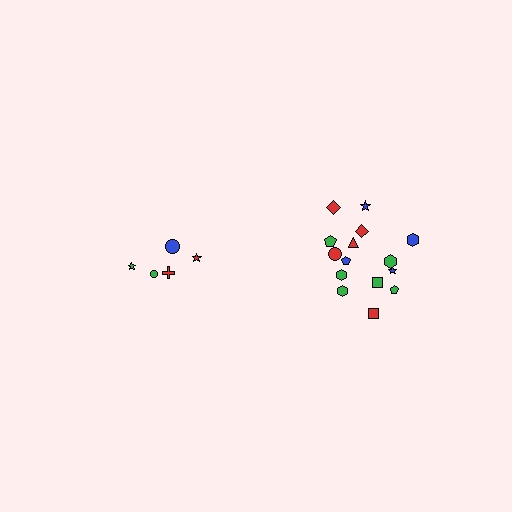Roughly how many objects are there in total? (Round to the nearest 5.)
Roughly 20 objects in total.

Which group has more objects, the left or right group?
The right group.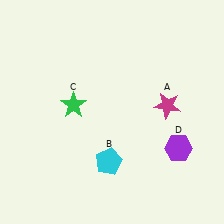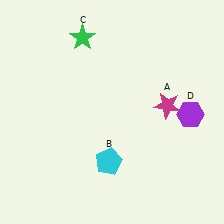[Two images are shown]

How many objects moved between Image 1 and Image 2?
2 objects moved between the two images.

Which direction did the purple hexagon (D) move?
The purple hexagon (D) moved up.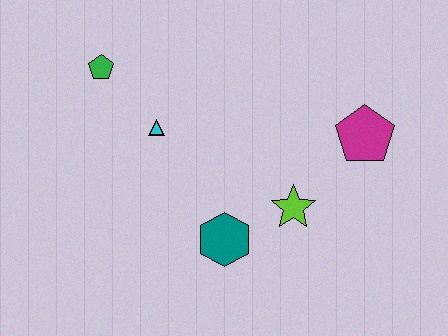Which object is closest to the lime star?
The teal hexagon is closest to the lime star.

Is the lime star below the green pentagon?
Yes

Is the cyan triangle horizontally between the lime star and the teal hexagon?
No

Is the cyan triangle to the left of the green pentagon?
No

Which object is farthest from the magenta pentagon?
The green pentagon is farthest from the magenta pentagon.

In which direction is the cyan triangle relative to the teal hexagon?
The cyan triangle is above the teal hexagon.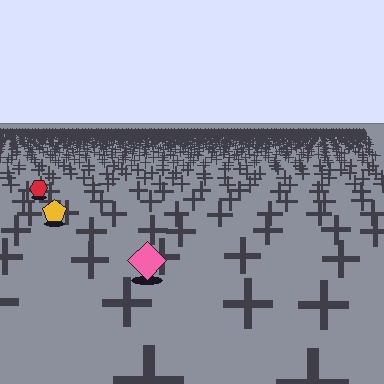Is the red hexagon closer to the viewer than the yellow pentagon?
No. The yellow pentagon is closer — you can tell from the texture gradient: the ground texture is coarser near it.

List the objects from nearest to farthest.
From nearest to farthest: the pink diamond, the yellow pentagon, the red hexagon.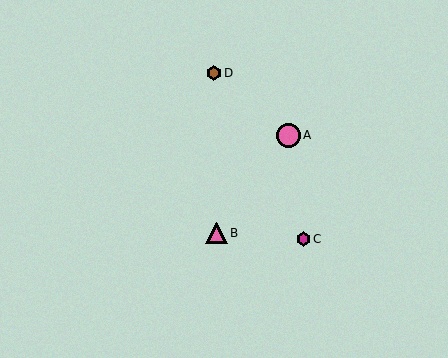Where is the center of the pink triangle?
The center of the pink triangle is at (217, 233).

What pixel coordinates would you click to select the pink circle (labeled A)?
Click at (288, 135) to select the pink circle A.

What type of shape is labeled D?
Shape D is a brown hexagon.